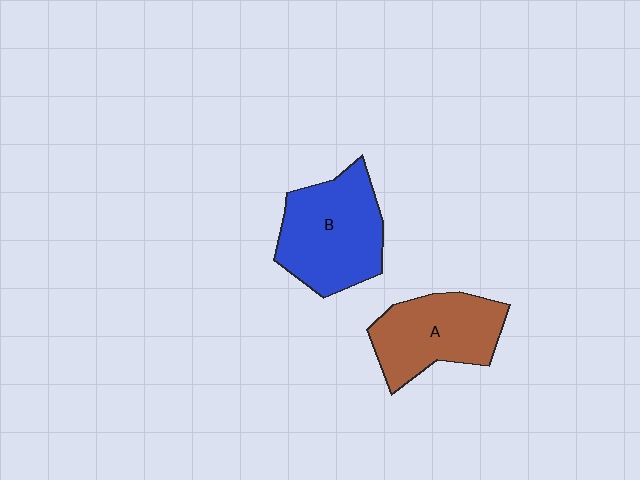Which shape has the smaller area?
Shape A (brown).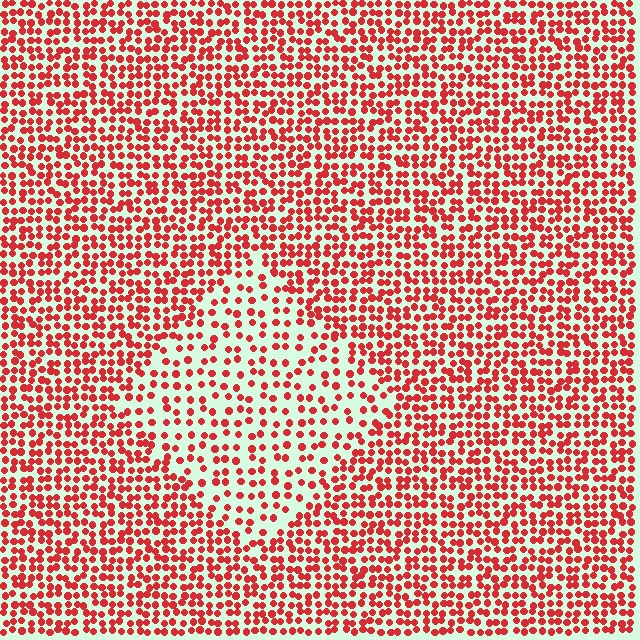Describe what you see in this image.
The image contains small red elements arranged at two different densities. A diamond-shaped region is visible where the elements are less densely packed than the surrounding area.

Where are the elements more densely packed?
The elements are more densely packed outside the diamond boundary.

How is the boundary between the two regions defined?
The boundary is defined by a change in element density (approximately 1.9x ratio). All elements are the same color, size, and shape.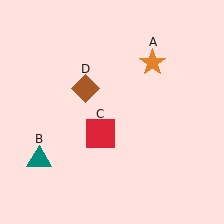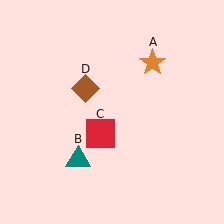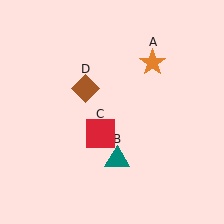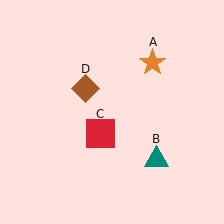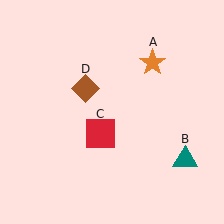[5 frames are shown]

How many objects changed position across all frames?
1 object changed position: teal triangle (object B).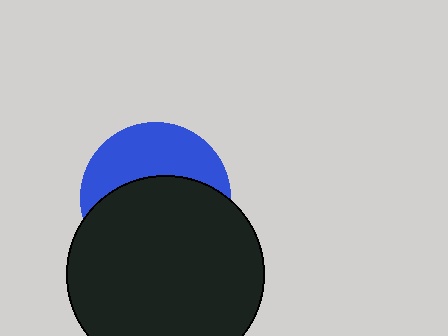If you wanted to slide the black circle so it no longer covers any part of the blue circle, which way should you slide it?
Slide it down — that is the most direct way to separate the two shapes.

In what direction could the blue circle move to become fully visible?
The blue circle could move up. That would shift it out from behind the black circle entirely.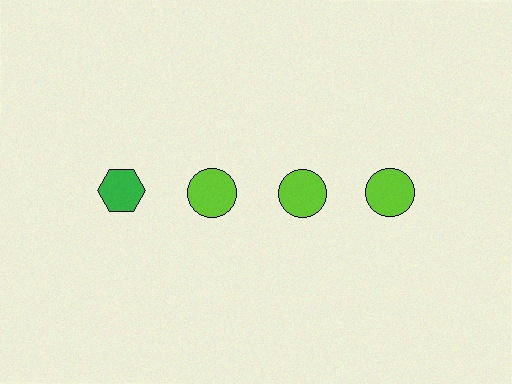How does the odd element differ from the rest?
It differs in both color (green instead of lime) and shape (hexagon instead of circle).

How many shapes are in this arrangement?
There are 4 shapes arranged in a grid pattern.